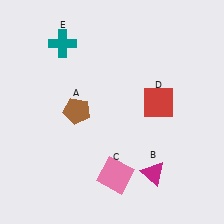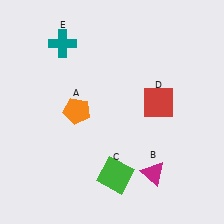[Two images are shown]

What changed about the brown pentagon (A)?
In Image 1, A is brown. In Image 2, it changed to orange.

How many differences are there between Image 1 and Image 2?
There are 2 differences between the two images.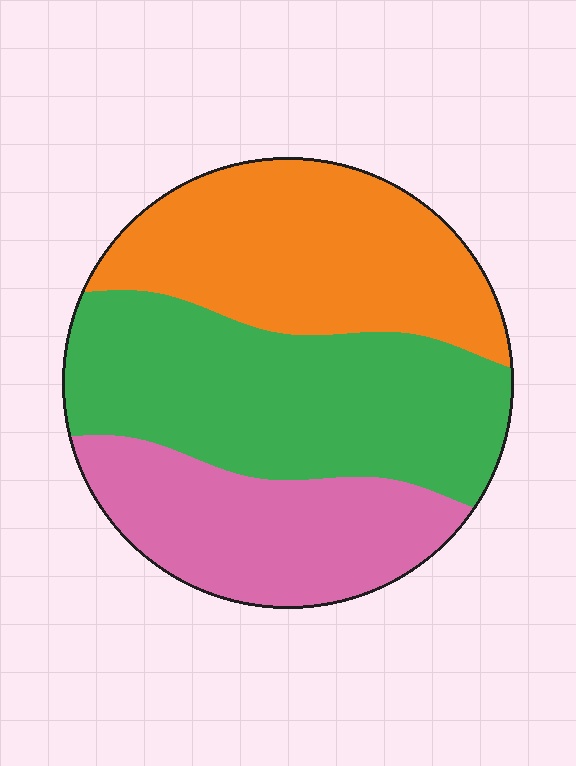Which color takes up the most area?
Green, at roughly 40%.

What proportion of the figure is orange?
Orange covers around 35% of the figure.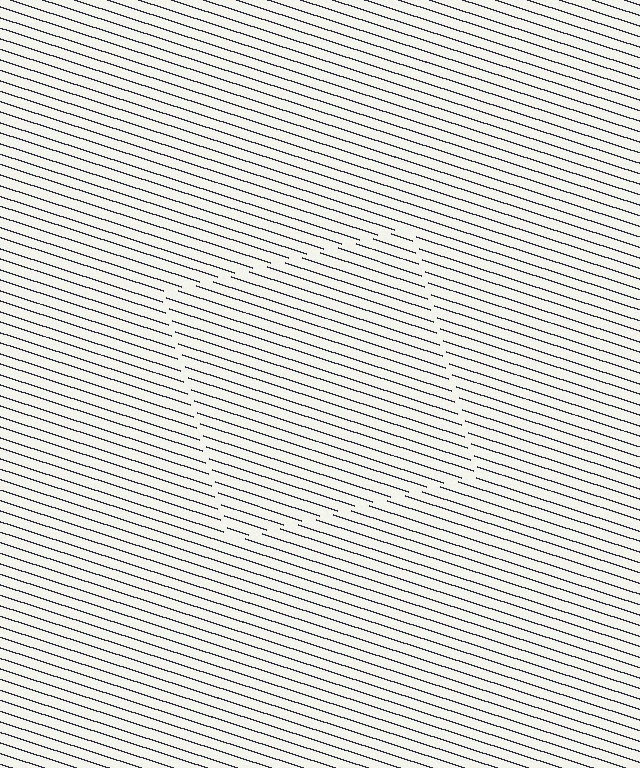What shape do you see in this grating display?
An illusory square. The interior of the shape contains the same grating, shifted by half a period — the contour is defined by the phase discontinuity where line-ends from the inner and outer gratings abut.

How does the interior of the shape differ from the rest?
The interior of the shape contains the same grating, shifted by half a period — the contour is defined by the phase discontinuity where line-ends from the inner and outer gratings abut.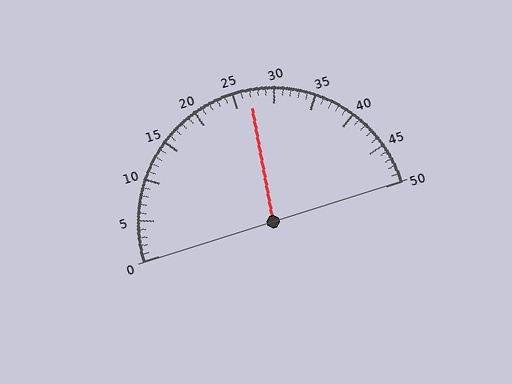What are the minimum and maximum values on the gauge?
The gauge ranges from 0 to 50.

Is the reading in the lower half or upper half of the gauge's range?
The reading is in the upper half of the range (0 to 50).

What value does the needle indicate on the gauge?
The needle indicates approximately 27.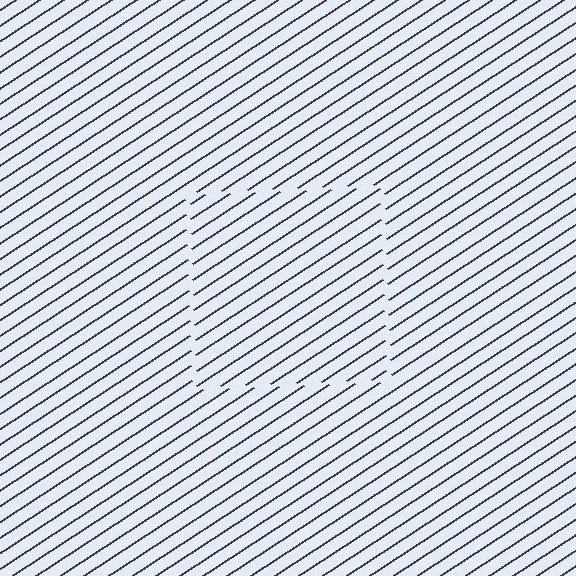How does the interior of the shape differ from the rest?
The interior of the shape contains the same grating, shifted by half a period — the contour is defined by the phase discontinuity where line-ends from the inner and outer gratings abut.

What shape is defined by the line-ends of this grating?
An illusory square. The interior of the shape contains the same grating, shifted by half a period — the contour is defined by the phase discontinuity where line-ends from the inner and outer gratings abut.